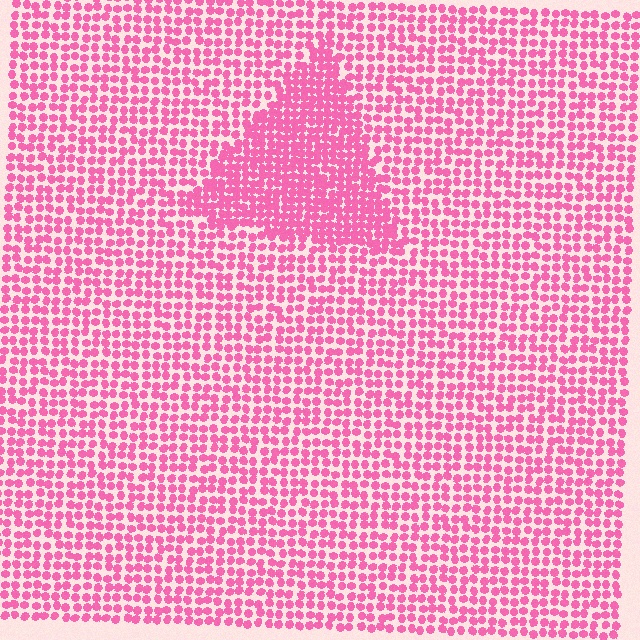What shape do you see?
I see a triangle.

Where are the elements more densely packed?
The elements are more densely packed inside the triangle boundary.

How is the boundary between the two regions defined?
The boundary is defined by a change in element density (approximately 1.7x ratio). All elements are the same color, size, and shape.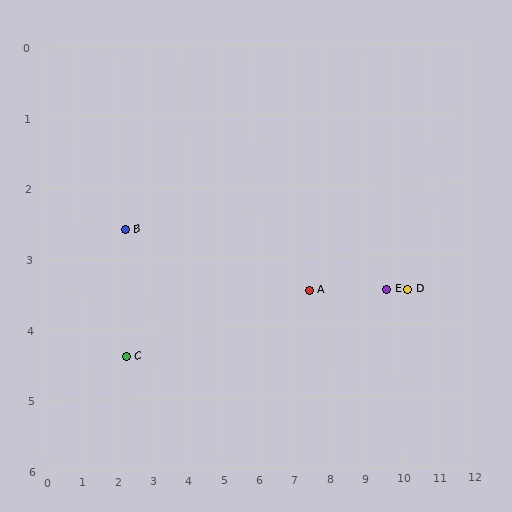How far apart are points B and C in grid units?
Points B and C are about 1.8 grid units apart.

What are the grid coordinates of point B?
Point B is at approximately (2.3, 2.6).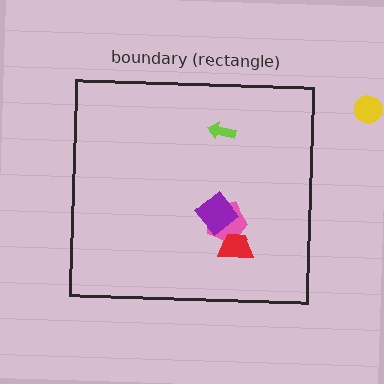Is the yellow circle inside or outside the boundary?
Outside.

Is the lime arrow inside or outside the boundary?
Inside.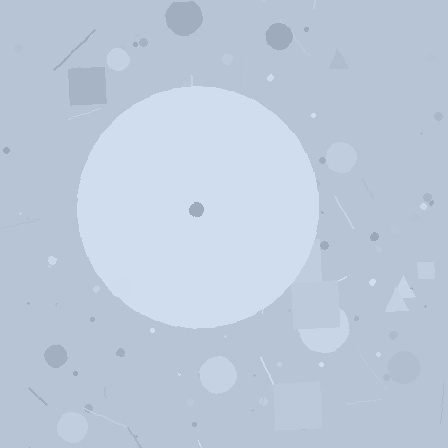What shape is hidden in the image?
A circle is hidden in the image.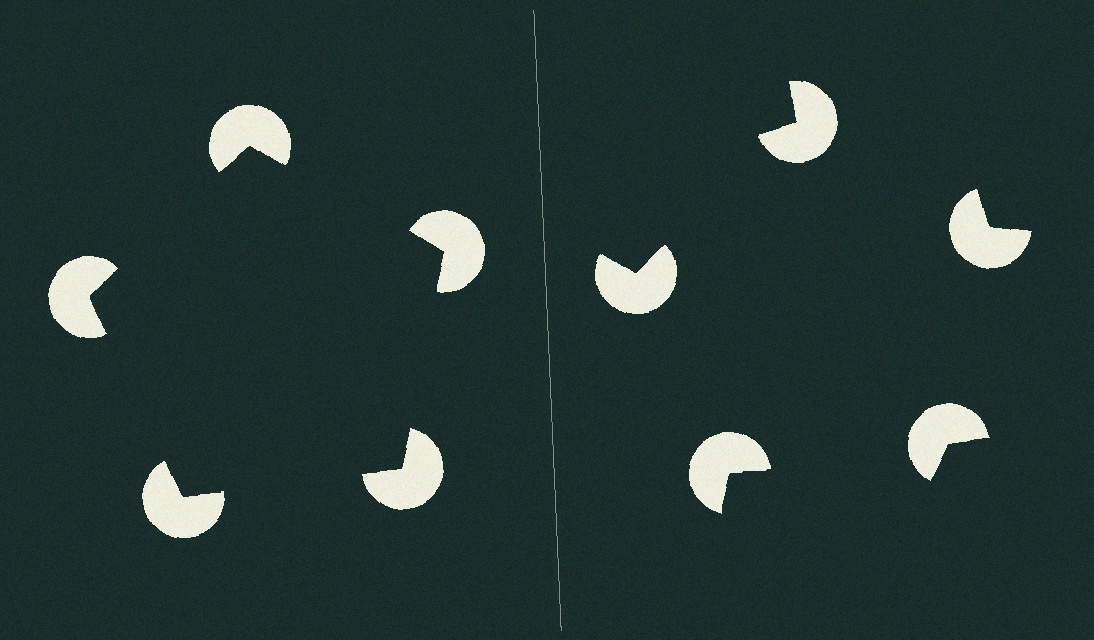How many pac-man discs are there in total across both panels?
10 — 5 on each side.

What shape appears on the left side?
An illusory pentagon.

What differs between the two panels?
The pac-man discs are positioned identically on both sides; only the wedge orientations differ. On the left they align to a pentagon; on the right they are misaligned.